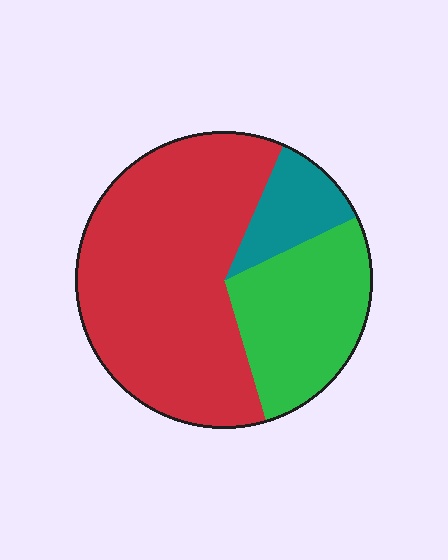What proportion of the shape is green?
Green covers 27% of the shape.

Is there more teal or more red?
Red.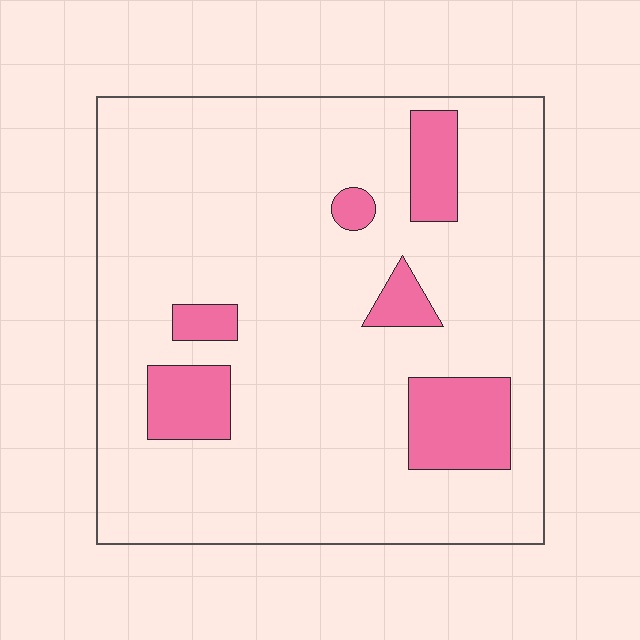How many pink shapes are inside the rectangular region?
6.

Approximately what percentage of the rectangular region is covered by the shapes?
Approximately 15%.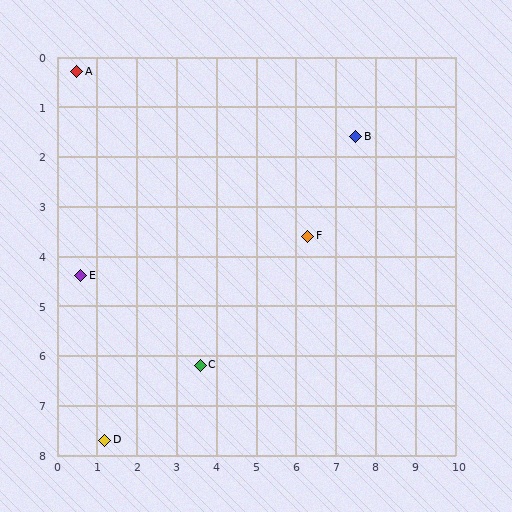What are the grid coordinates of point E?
Point E is at approximately (0.6, 4.4).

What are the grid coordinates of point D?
Point D is at approximately (1.2, 7.7).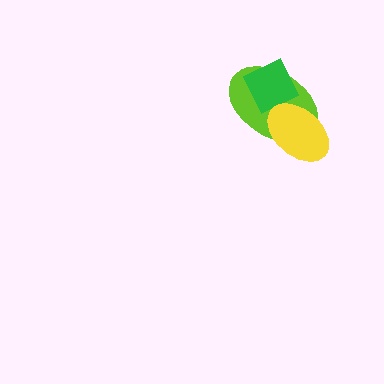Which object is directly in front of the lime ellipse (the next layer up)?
The green diamond is directly in front of the lime ellipse.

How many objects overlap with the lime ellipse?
2 objects overlap with the lime ellipse.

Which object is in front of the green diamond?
The yellow ellipse is in front of the green diamond.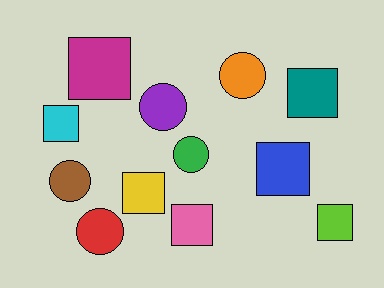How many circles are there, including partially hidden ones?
There are 5 circles.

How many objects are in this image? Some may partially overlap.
There are 12 objects.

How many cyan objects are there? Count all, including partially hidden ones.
There is 1 cyan object.